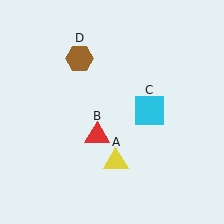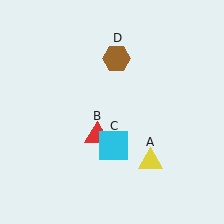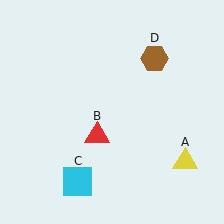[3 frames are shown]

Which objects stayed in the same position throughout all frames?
Red triangle (object B) remained stationary.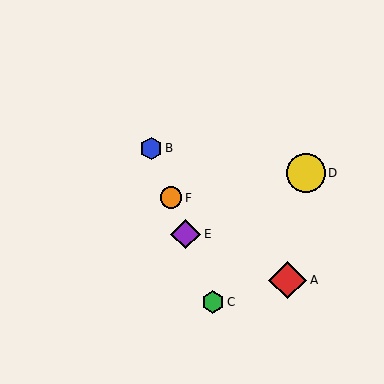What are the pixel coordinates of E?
Object E is at (186, 234).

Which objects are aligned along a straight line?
Objects B, C, E, F are aligned along a straight line.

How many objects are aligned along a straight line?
4 objects (B, C, E, F) are aligned along a straight line.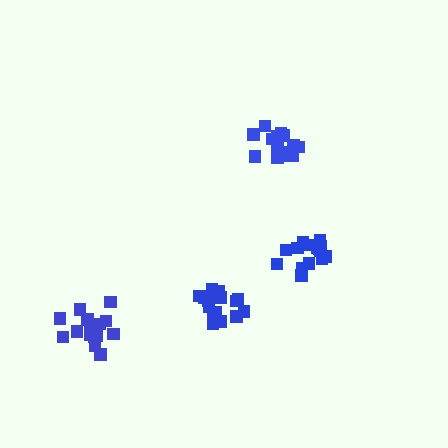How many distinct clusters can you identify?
There are 4 distinct clusters.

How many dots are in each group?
Group 1: 18 dots, Group 2: 16 dots, Group 3: 16 dots, Group 4: 17 dots (67 total).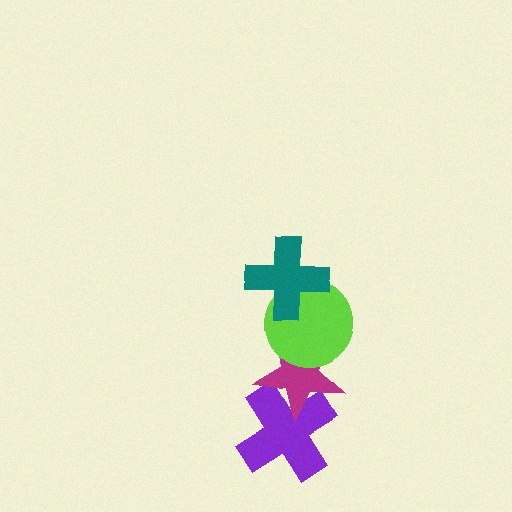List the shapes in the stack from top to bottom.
From top to bottom: the teal cross, the lime circle, the magenta star, the purple cross.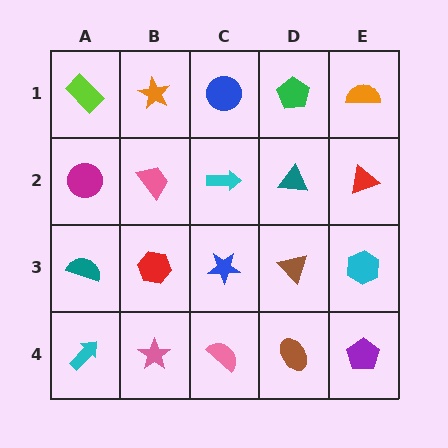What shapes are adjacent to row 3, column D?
A teal triangle (row 2, column D), a brown ellipse (row 4, column D), a blue star (row 3, column C), a cyan hexagon (row 3, column E).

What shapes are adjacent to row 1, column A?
A magenta circle (row 2, column A), an orange star (row 1, column B).